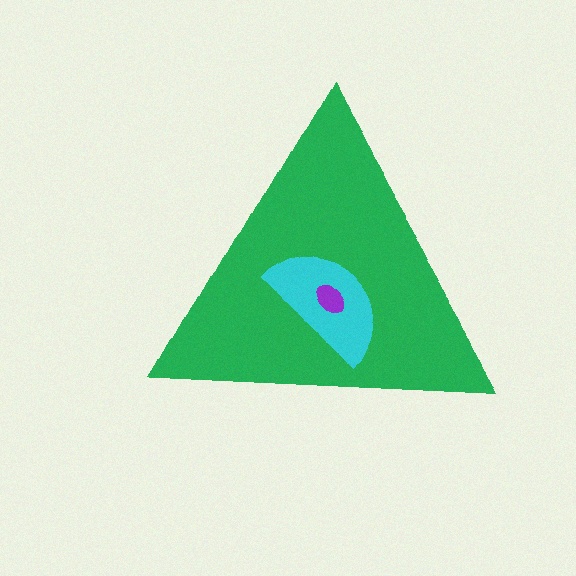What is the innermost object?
The purple ellipse.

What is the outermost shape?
The green triangle.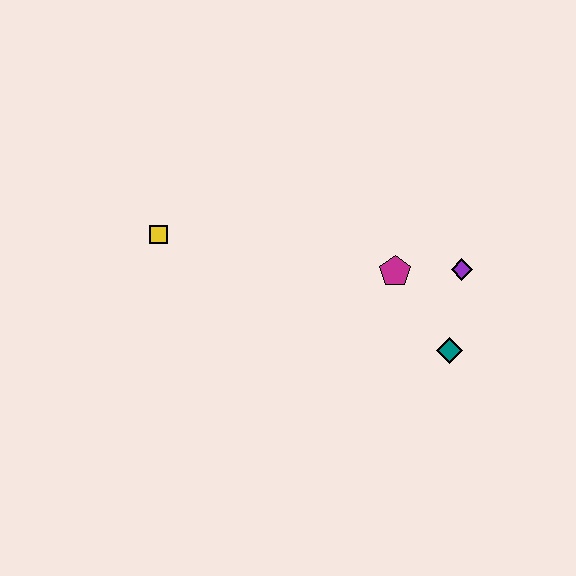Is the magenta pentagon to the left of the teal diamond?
Yes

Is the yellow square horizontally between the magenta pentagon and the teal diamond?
No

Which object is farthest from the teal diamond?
The yellow square is farthest from the teal diamond.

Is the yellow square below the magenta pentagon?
No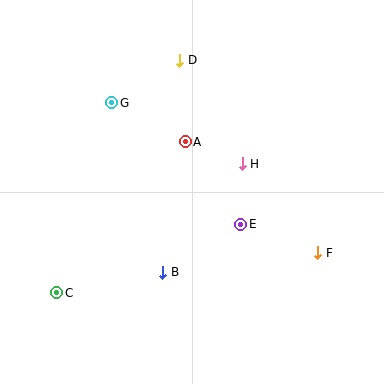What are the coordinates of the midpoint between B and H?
The midpoint between B and H is at (202, 218).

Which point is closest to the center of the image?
Point A at (185, 142) is closest to the center.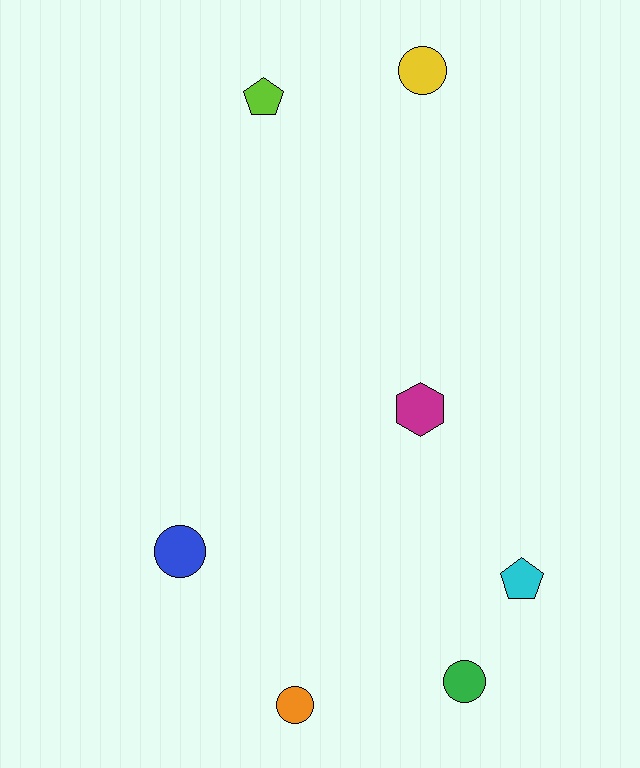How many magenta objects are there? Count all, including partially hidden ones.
There is 1 magenta object.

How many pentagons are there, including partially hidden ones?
There are 2 pentagons.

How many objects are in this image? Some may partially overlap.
There are 7 objects.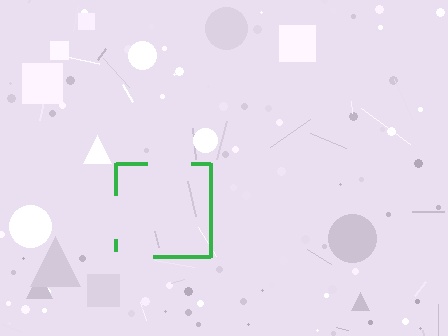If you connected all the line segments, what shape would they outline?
They would outline a square.